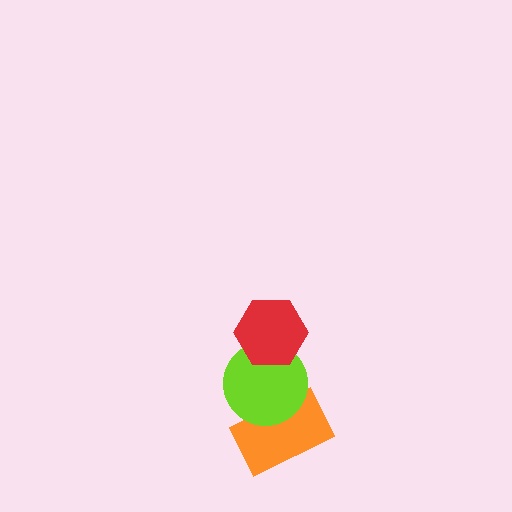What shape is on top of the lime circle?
The red hexagon is on top of the lime circle.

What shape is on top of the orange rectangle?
The lime circle is on top of the orange rectangle.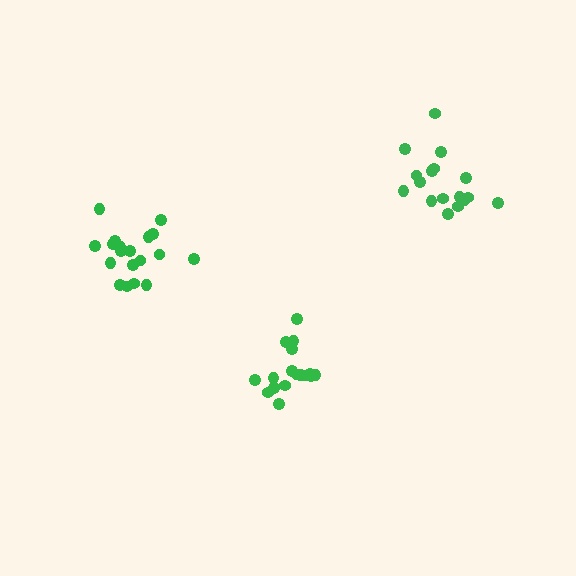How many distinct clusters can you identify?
There are 3 distinct clusters.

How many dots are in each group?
Group 1: 17 dots, Group 2: 17 dots, Group 3: 19 dots (53 total).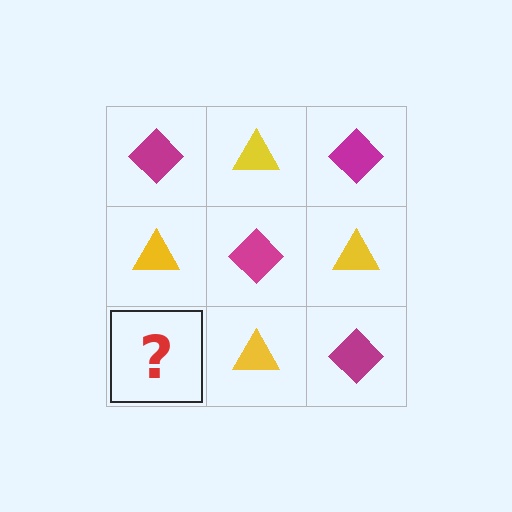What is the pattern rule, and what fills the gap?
The rule is that it alternates magenta diamond and yellow triangle in a checkerboard pattern. The gap should be filled with a magenta diamond.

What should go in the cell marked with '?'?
The missing cell should contain a magenta diamond.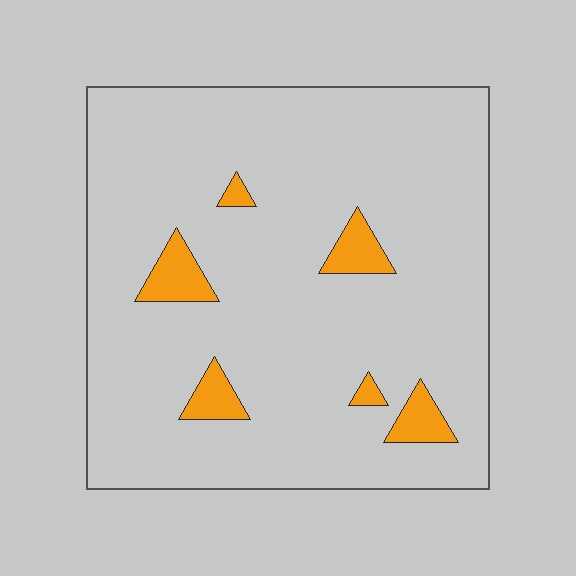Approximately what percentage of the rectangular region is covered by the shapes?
Approximately 10%.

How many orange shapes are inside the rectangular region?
6.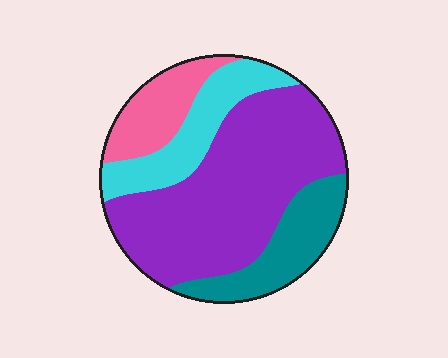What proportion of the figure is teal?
Teal takes up about one sixth (1/6) of the figure.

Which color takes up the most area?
Purple, at roughly 50%.